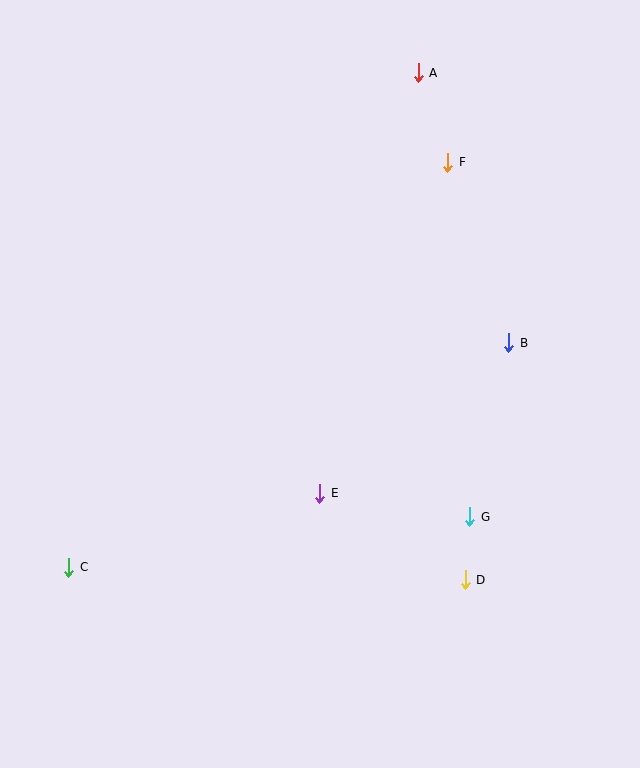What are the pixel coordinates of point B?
Point B is at (509, 343).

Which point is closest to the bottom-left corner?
Point C is closest to the bottom-left corner.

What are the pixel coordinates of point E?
Point E is at (320, 493).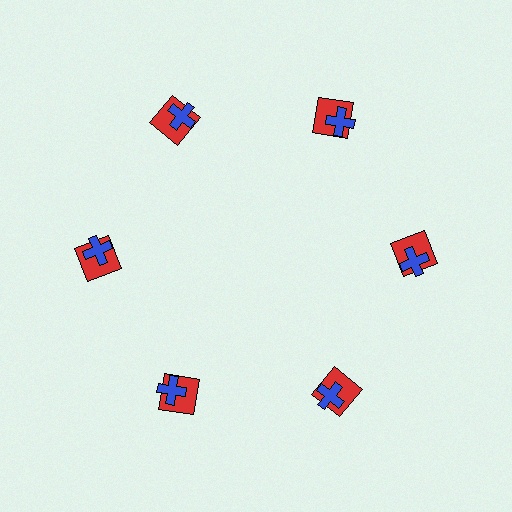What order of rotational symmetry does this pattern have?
This pattern has 6-fold rotational symmetry.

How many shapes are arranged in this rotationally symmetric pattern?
There are 12 shapes, arranged in 6 groups of 2.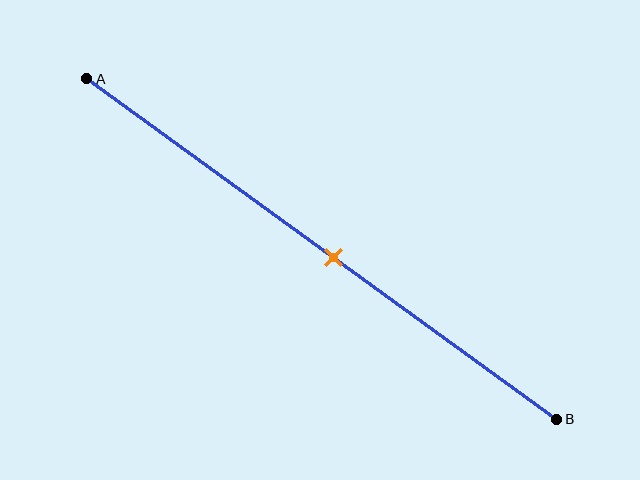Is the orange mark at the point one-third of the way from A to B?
No, the mark is at about 55% from A, not at the 33% one-third point.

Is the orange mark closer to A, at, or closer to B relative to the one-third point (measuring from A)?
The orange mark is closer to point B than the one-third point of segment AB.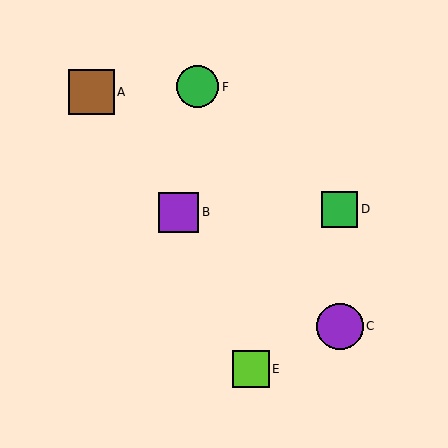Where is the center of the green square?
The center of the green square is at (339, 209).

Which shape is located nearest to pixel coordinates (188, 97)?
The green circle (labeled F) at (198, 87) is nearest to that location.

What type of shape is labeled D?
Shape D is a green square.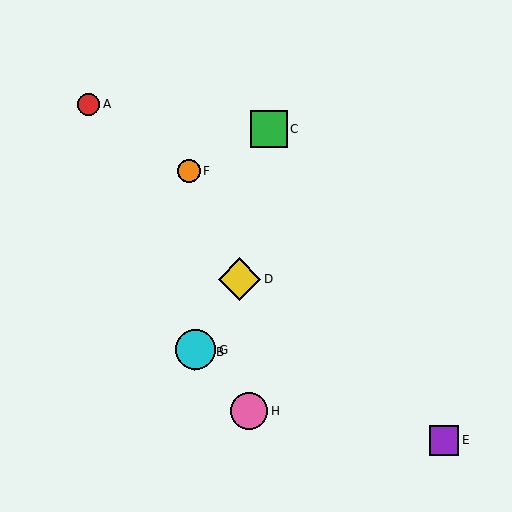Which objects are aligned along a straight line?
Objects B, D, G are aligned along a straight line.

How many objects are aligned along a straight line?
3 objects (B, D, G) are aligned along a straight line.